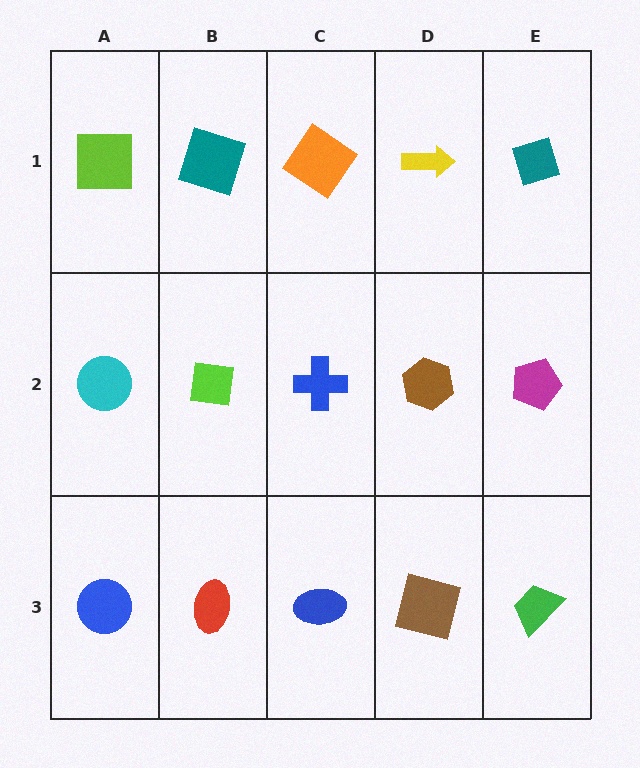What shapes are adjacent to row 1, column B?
A lime square (row 2, column B), a lime square (row 1, column A), an orange diamond (row 1, column C).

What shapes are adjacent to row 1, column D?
A brown hexagon (row 2, column D), an orange diamond (row 1, column C), a teal diamond (row 1, column E).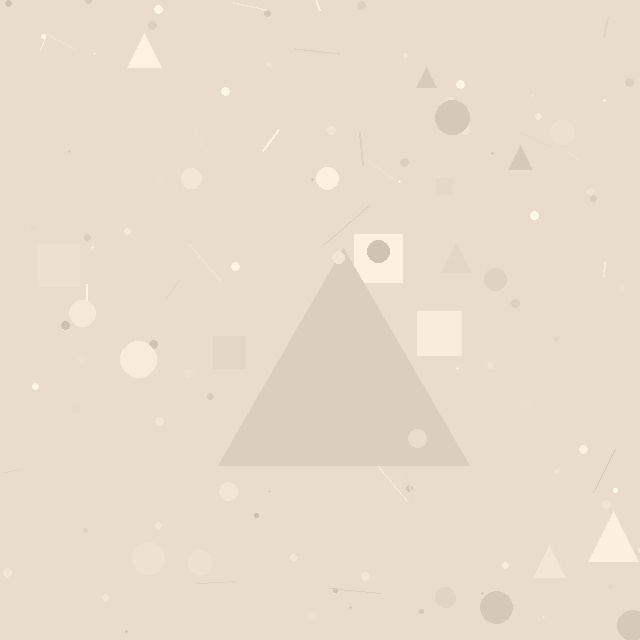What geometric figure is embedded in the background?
A triangle is embedded in the background.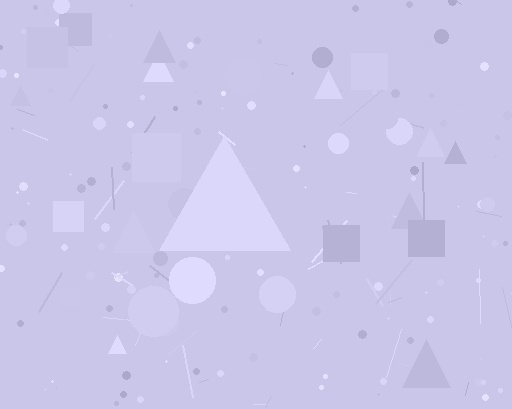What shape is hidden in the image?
A triangle is hidden in the image.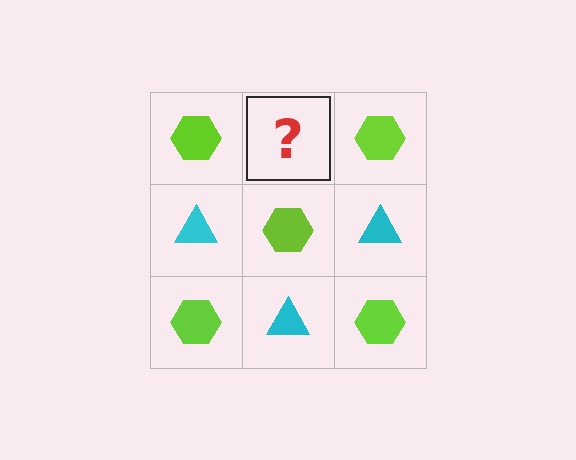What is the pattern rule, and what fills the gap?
The rule is that it alternates lime hexagon and cyan triangle in a checkerboard pattern. The gap should be filled with a cyan triangle.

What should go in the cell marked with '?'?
The missing cell should contain a cyan triangle.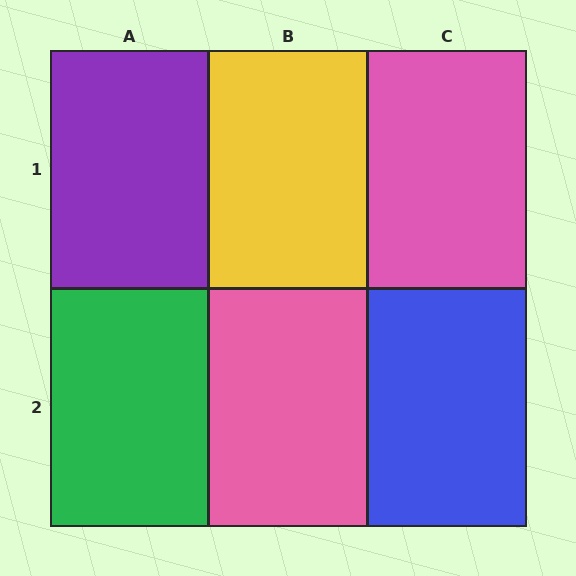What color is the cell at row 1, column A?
Purple.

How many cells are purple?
1 cell is purple.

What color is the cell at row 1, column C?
Pink.